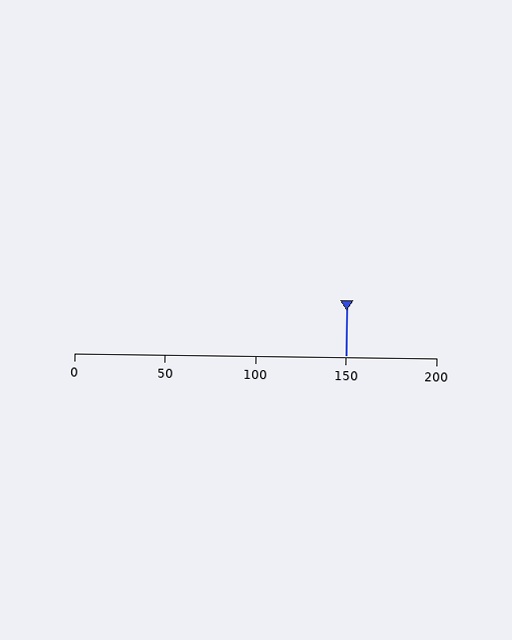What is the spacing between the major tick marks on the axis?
The major ticks are spaced 50 apart.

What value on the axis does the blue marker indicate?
The marker indicates approximately 150.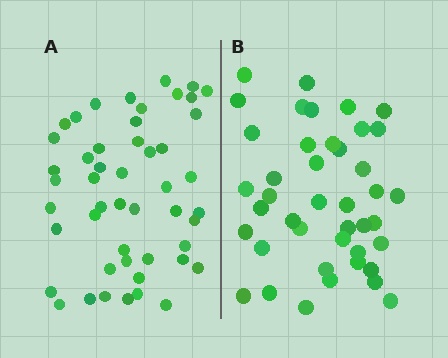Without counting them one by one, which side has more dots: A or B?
Region A (the left region) has more dots.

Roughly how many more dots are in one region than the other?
Region A has roughly 8 or so more dots than region B.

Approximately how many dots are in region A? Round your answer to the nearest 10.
About 50 dots. (The exact count is 49, which rounds to 50.)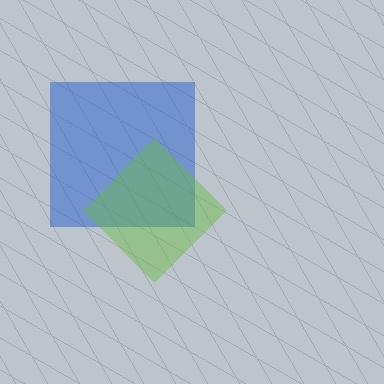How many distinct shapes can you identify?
There are 2 distinct shapes: a blue square, a lime diamond.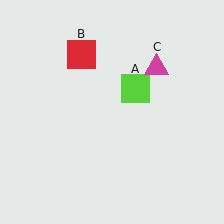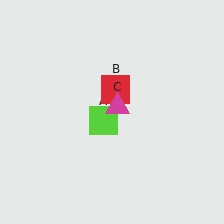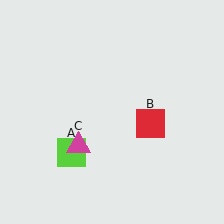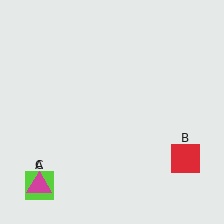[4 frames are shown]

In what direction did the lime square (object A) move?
The lime square (object A) moved down and to the left.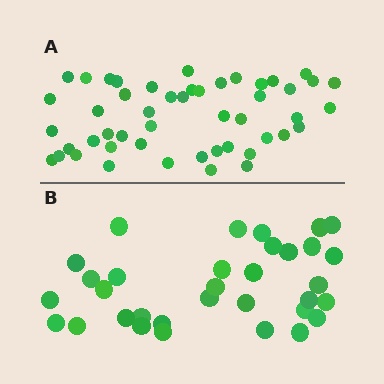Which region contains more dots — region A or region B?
Region A (the top region) has more dots.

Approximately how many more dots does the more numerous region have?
Region A has approximately 15 more dots than region B.